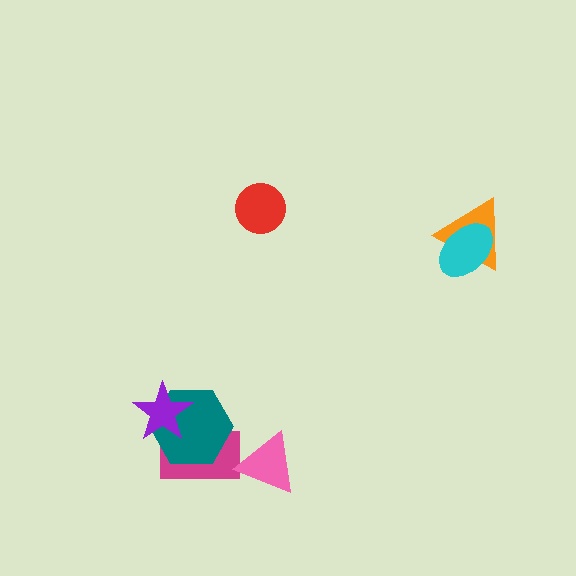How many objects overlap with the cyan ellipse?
1 object overlaps with the cyan ellipse.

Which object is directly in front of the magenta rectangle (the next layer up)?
The teal hexagon is directly in front of the magenta rectangle.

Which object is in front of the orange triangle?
The cyan ellipse is in front of the orange triangle.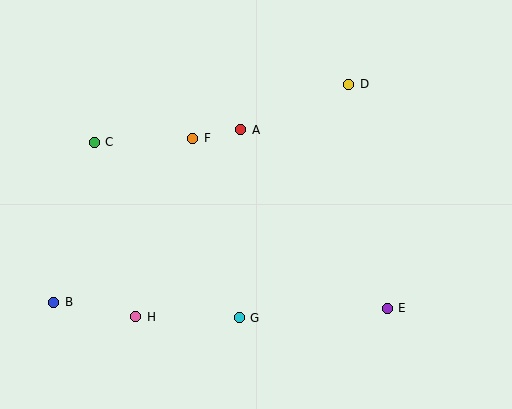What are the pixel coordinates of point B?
Point B is at (54, 302).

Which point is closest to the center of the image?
Point A at (241, 130) is closest to the center.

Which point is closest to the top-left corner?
Point C is closest to the top-left corner.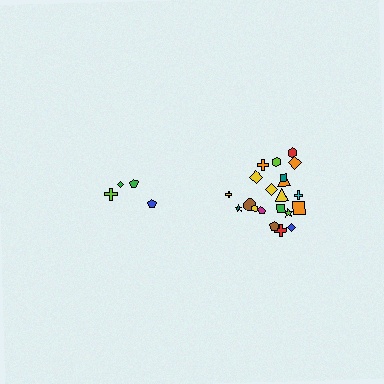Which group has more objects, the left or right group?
The right group.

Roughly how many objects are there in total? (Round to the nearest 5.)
Roughly 25 objects in total.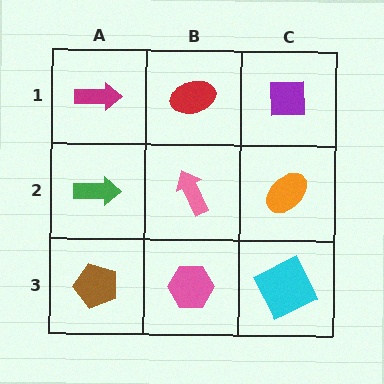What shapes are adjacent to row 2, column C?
A purple square (row 1, column C), a cyan square (row 3, column C), a pink arrow (row 2, column B).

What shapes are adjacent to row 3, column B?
A pink arrow (row 2, column B), a brown pentagon (row 3, column A), a cyan square (row 3, column C).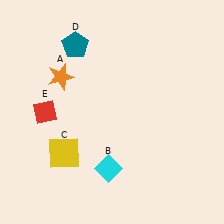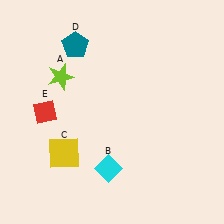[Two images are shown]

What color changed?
The star (A) changed from orange in Image 1 to lime in Image 2.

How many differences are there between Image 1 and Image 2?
There is 1 difference between the two images.